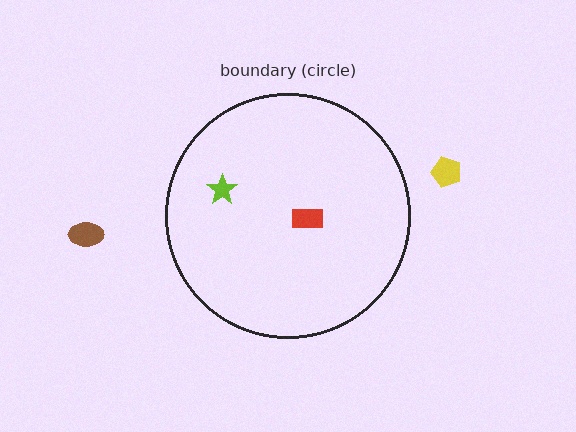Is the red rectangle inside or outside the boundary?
Inside.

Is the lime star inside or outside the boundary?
Inside.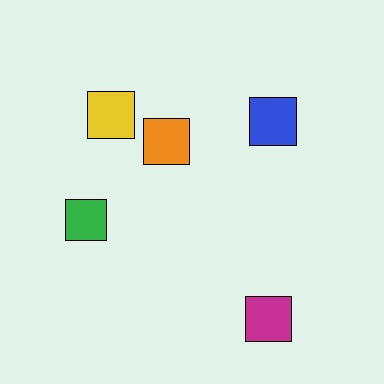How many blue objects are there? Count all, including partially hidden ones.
There is 1 blue object.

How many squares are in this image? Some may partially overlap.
There are 5 squares.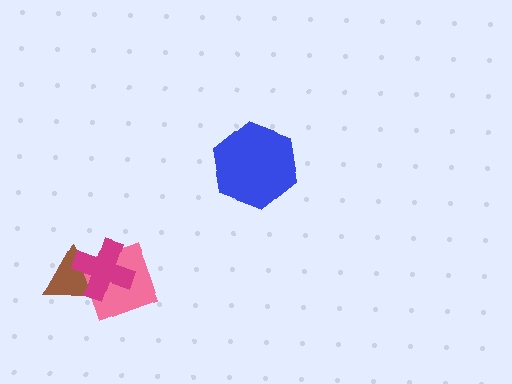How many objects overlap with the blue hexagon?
0 objects overlap with the blue hexagon.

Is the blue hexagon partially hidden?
No, no other shape covers it.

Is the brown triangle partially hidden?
Yes, it is partially covered by another shape.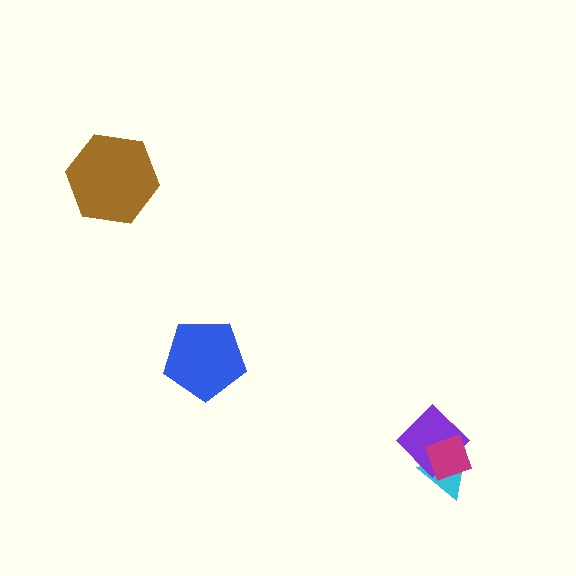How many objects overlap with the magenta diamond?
2 objects overlap with the magenta diamond.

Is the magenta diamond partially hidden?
No, no other shape covers it.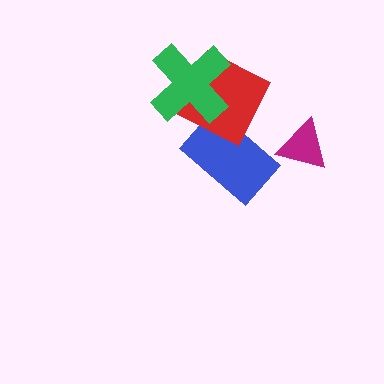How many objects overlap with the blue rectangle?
1 object overlaps with the blue rectangle.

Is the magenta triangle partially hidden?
No, no other shape covers it.